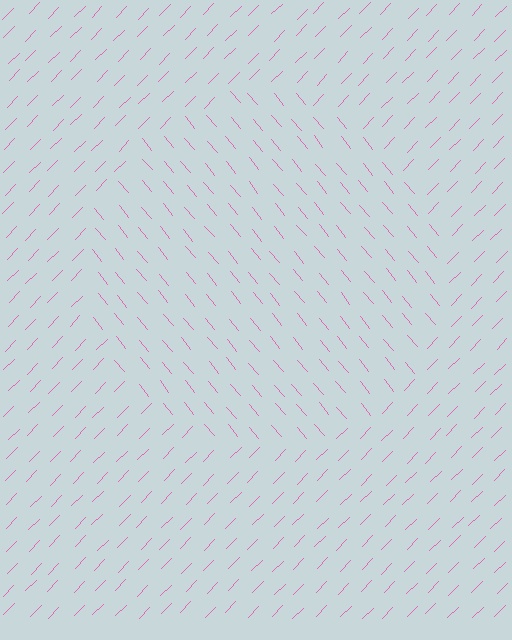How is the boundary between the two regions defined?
The boundary is defined purely by a change in line orientation (approximately 84 degrees difference). All lines are the same color and thickness.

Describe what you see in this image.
The image is filled with small pink line segments. A circle region in the image has lines oriented differently from the surrounding lines, creating a visible texture boundary.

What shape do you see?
I see a circle.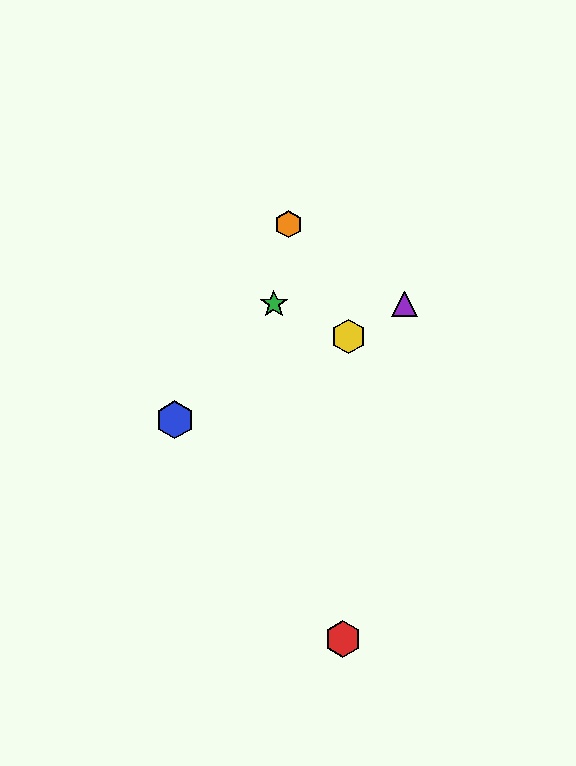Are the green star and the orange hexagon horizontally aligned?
No, the green star is at y≈304 and the orange hexagon is at y≈224.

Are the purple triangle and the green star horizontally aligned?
Yes, both are at y≈304.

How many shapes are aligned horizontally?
2 shapes (the green star, the purple triangle) are aligned horizontally.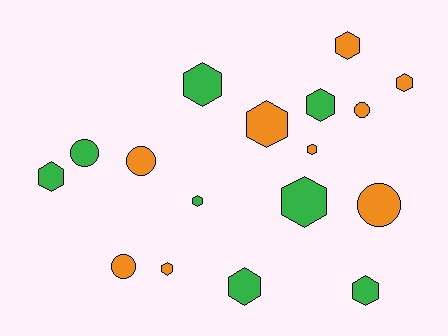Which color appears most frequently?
Orange, with 9 objects.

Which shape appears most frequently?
Hexagon, with 12 objects.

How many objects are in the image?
There are 17 objects.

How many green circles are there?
There is 1 green circle.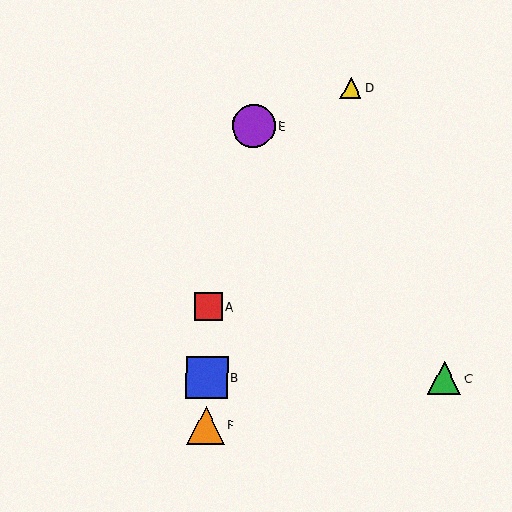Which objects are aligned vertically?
Objects A, B, F are aligned vertically.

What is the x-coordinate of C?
Object C is at x≈444.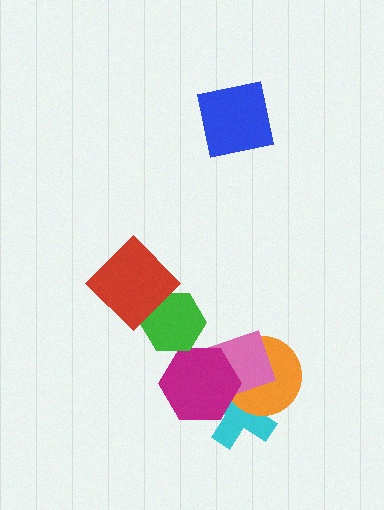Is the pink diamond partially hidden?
Yes, it is partially covered by another shape.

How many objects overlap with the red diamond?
1 object overlaps with the red diamond.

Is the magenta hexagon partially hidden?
No, no other shape covers it.